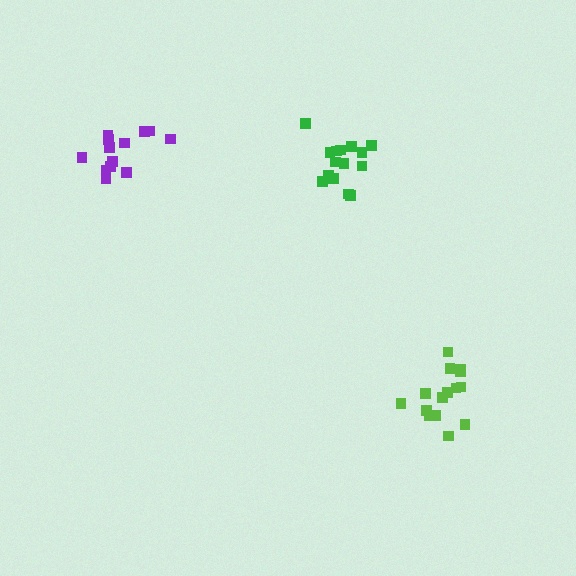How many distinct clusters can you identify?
There are 3 distinct clusters.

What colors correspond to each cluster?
The clusters are colored: lime, green, purple.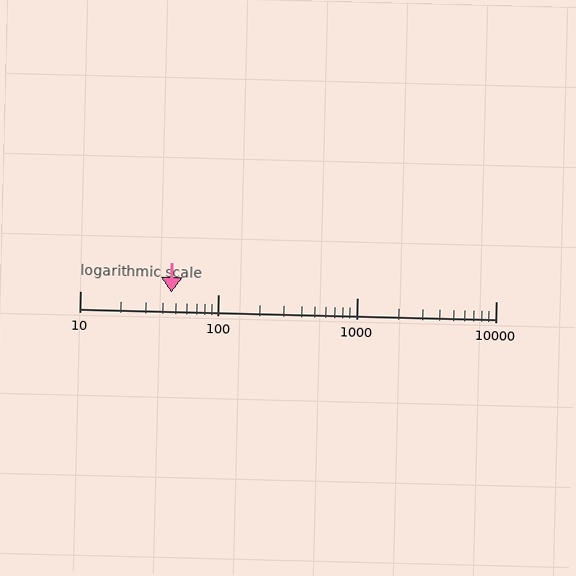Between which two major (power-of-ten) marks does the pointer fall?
The pointer is between 10 and 100.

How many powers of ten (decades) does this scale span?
The scale spans 3 decades, from 10 to 10000.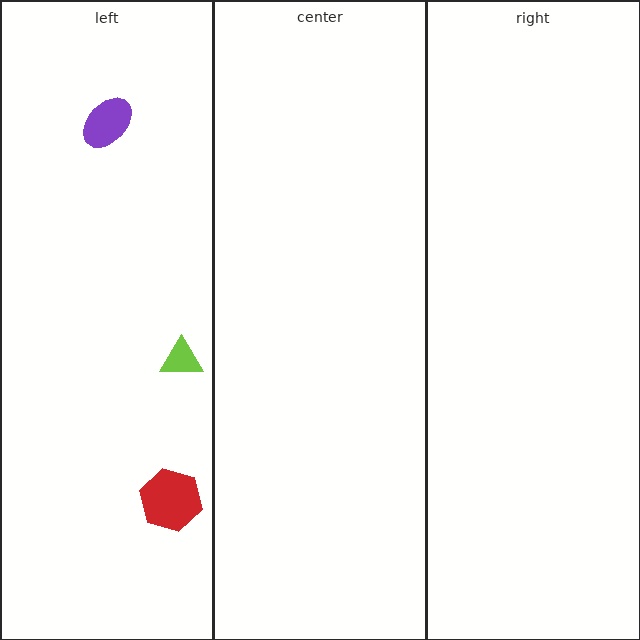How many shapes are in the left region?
3.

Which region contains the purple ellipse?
The left region.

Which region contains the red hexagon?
The left region.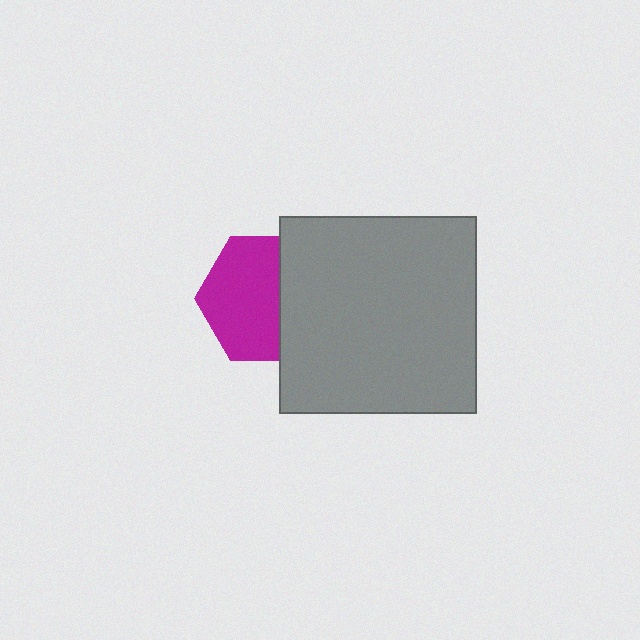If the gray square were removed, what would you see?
You would see the complete magenta hexagon.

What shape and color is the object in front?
The object in front is a gray square.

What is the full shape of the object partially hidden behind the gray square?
The partially hidden object is a magenta hexagon.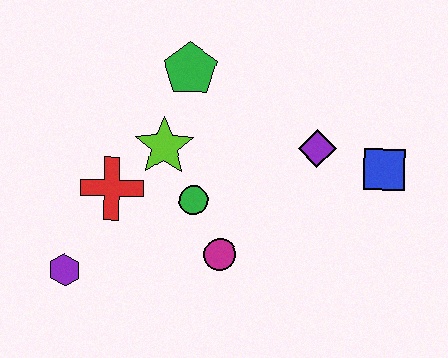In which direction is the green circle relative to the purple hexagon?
The green circle is to the right of the purple hexagon.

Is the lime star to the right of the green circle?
No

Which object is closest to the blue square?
The purple diamond is closest to the blue square.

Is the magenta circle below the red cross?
Yes